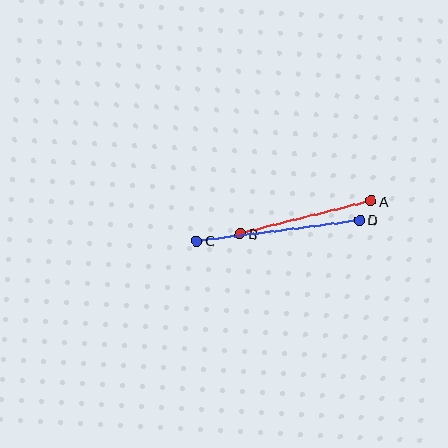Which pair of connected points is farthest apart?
Points C and D are farthest apart.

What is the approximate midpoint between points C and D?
The midpoint is at approximately (278, 230) pixels.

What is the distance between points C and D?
The distance is approximately 164 pixels.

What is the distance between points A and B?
The distance is approximately 135 pixels.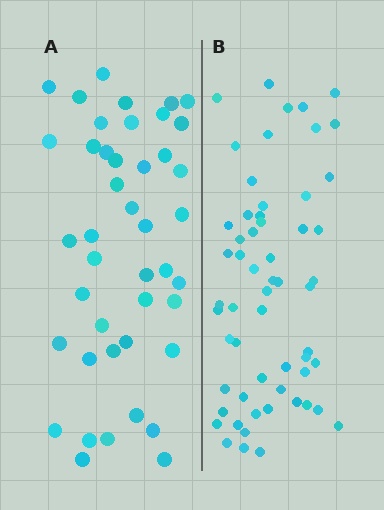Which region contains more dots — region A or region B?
Region B (the right region) has more dots.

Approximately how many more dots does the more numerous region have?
Region B has approximately 15 more dots than region A.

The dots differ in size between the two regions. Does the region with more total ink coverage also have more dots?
No. Region A has more total ink coverage because its dots are larger, but region B actually contains more individual dots. Total area can be misleading — the number of items is what matters here.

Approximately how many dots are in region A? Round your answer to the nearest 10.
About 40 dots. (The exact count is 43, which rounds to 40.)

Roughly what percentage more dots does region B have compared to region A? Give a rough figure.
About 35% more.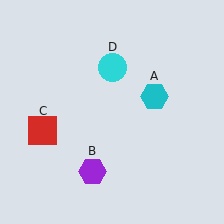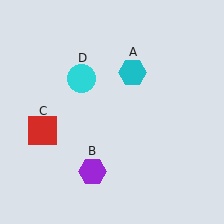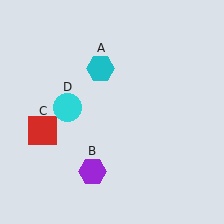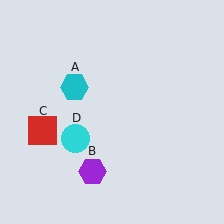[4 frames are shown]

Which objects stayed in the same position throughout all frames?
Purple hexagon (object B) and red square (object C) remained stationary.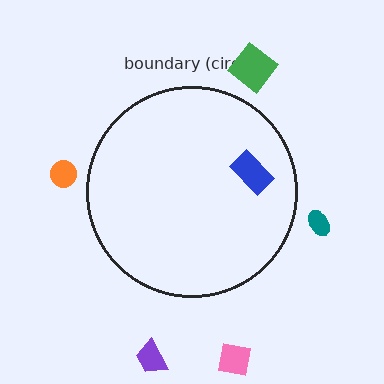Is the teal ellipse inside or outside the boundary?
Outside.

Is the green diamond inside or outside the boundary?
Outside.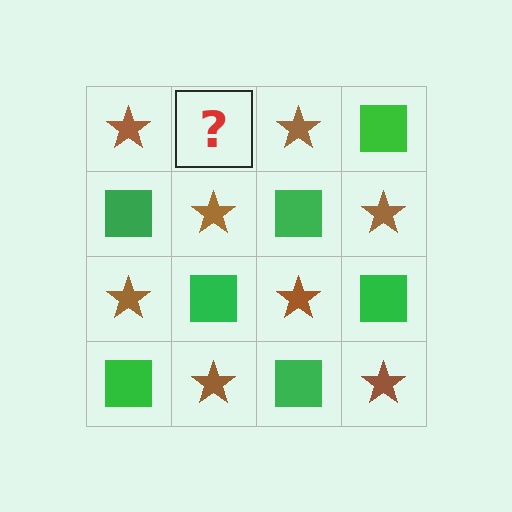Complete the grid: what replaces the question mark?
The question mark should be replaced with a green square.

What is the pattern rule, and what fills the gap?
The rule is that it alternates brown star and green square in a checkerboard pattern. The gap should be filled with a green square.